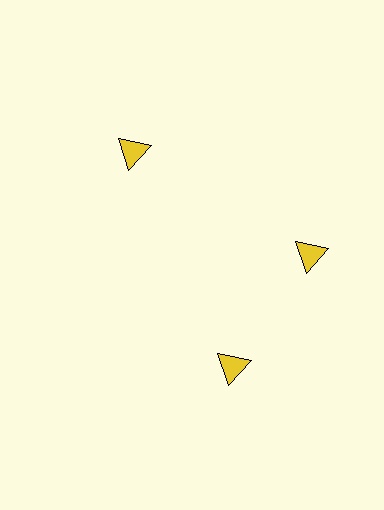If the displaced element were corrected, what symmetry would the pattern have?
It would have 3-fold rotational symmetry — the pattern would map onto itself every 120 degrees.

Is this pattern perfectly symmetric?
No. The 3 yellow triangles are arranged in a ring, but one element near the 7 o'clock position is rotated out of alignment along the ring, breaking the 3-fold rotational symmetry.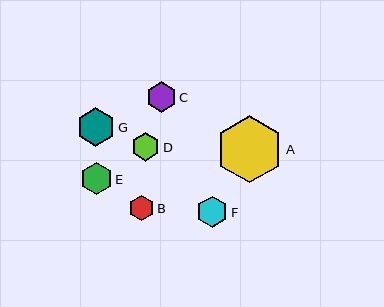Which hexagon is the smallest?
Hexagon B is the smallest with a size of approximately 26 pixels.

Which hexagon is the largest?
Hexagon A is the largest with a size of approximately 67 pixels.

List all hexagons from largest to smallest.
From largest to smallest: A, G, E, F, C, D, B.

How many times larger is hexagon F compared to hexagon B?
Hexagon F is approximately 1.2 times the size of hexagon B.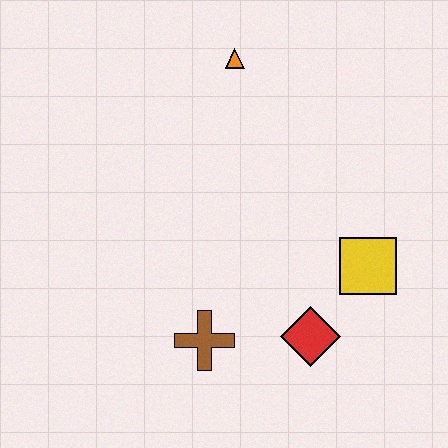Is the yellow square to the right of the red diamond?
Yes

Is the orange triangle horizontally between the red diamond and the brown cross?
Yes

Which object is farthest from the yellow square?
The orange triangle is farthest from the yellow square.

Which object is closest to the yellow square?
The red diamond is closest to the yellow square.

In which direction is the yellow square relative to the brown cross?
The yellow square is to the right of the brown cross.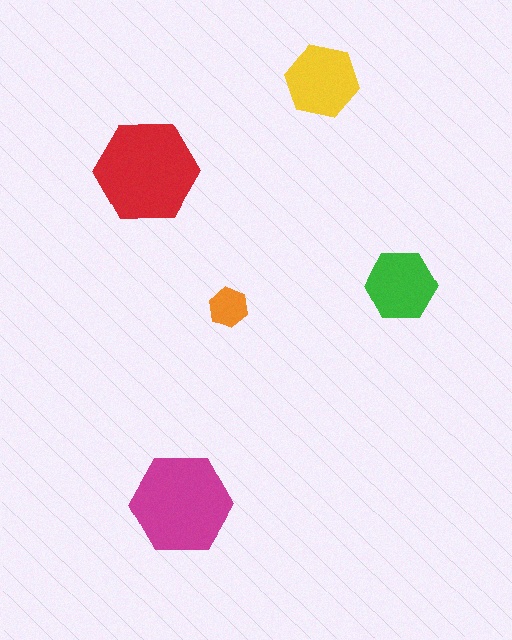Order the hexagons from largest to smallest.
the red one, the magenta one, the yellow one, the green one, the orange one.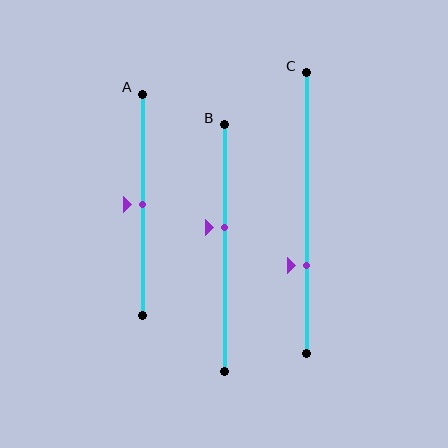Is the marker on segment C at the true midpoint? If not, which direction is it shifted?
No, the marker on segment C is shifted downward by about 18% of the segment length.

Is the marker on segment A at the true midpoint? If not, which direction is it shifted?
Yes, the marker on segment A is at the true midpoint.